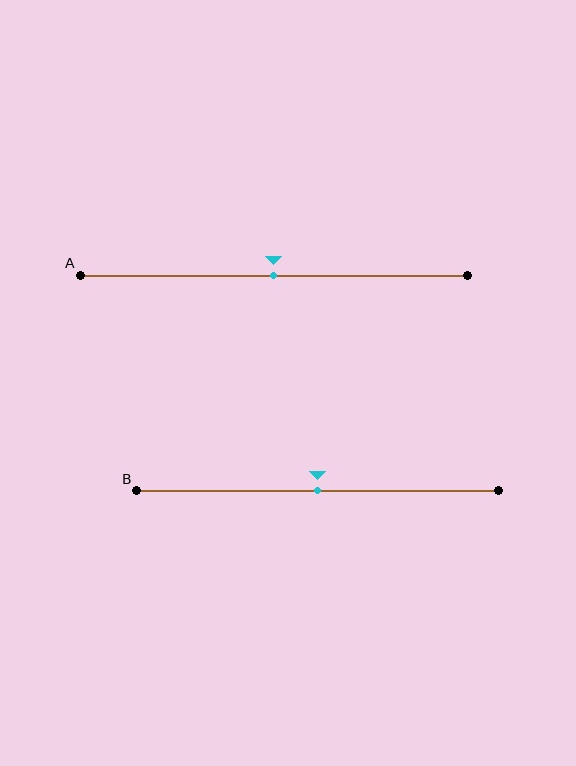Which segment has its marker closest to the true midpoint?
Segment A has its marker closest to the true midpoint.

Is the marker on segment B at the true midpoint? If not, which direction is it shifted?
Yes, the marker on segment B is at the true midpoint.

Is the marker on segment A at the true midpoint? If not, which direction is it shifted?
Yes, the marker on segment A is at the true midpoint.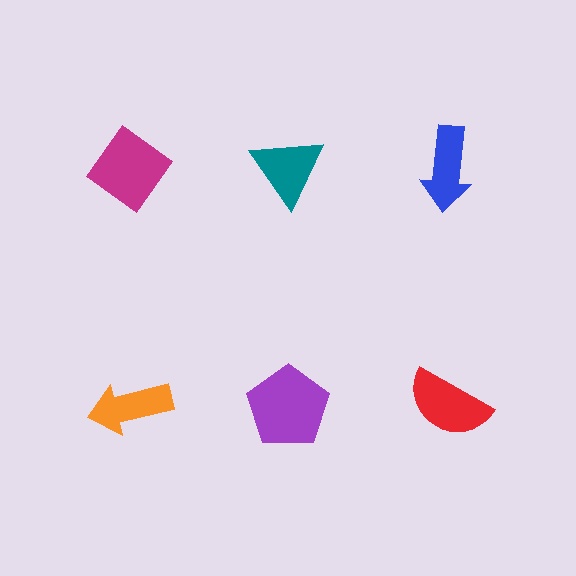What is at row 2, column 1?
An orange arrow.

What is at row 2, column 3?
A red semicircle.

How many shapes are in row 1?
3 shapes.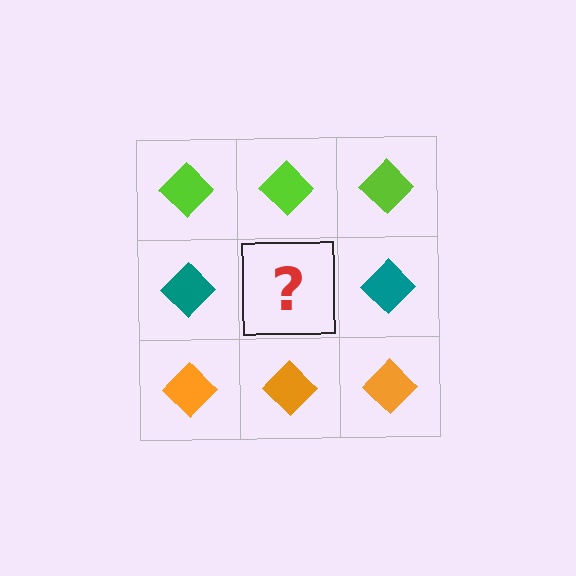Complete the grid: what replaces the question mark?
The question mark should be replaced with a teal diamond.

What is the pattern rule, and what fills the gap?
The rule is that each row has a consistent color. The gap should be filled with a teal diamond.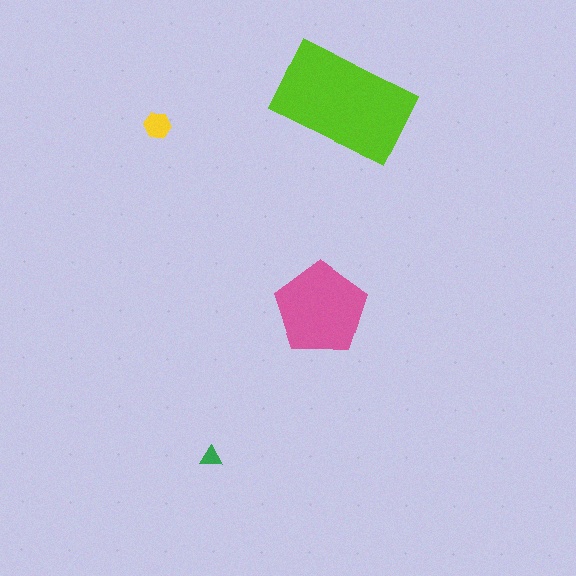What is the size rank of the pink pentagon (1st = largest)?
2nd.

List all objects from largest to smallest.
The lime rectangle, the pink pentagon, the yellow hexagon, the green triangle.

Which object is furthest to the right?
The lime rectangle is rightmost.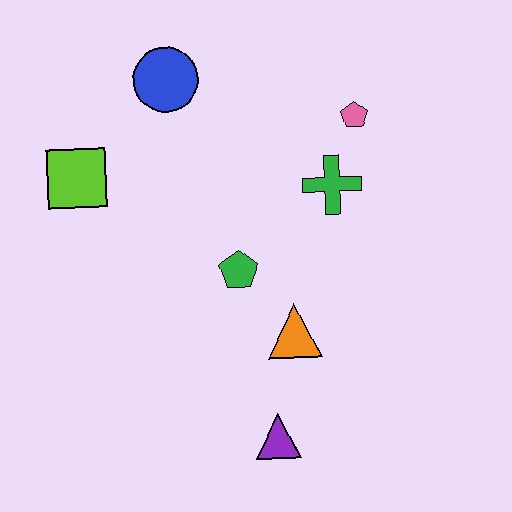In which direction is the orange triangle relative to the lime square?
The orange triangle is to the right of the lime square.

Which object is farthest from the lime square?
The purple triangle is farthest from the lime square.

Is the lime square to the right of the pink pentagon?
No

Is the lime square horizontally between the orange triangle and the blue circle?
No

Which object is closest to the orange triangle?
The green pentagon is closest to the orange triangle.